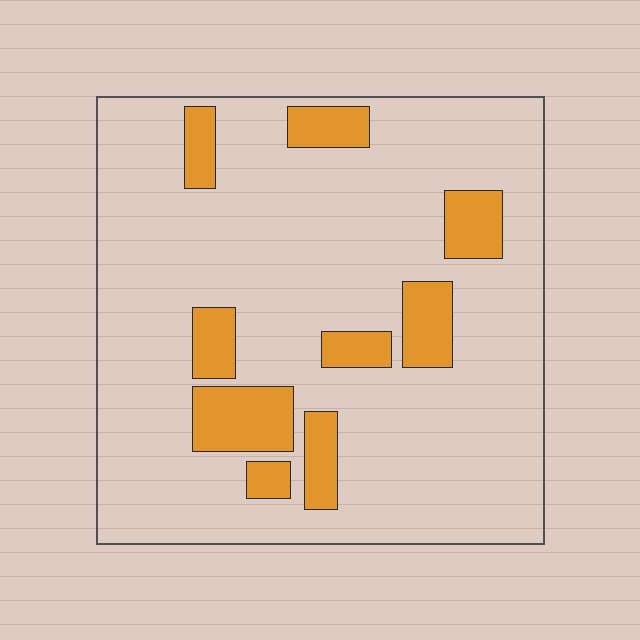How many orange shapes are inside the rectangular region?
9.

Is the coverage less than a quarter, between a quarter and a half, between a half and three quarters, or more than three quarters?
Less than a quarter.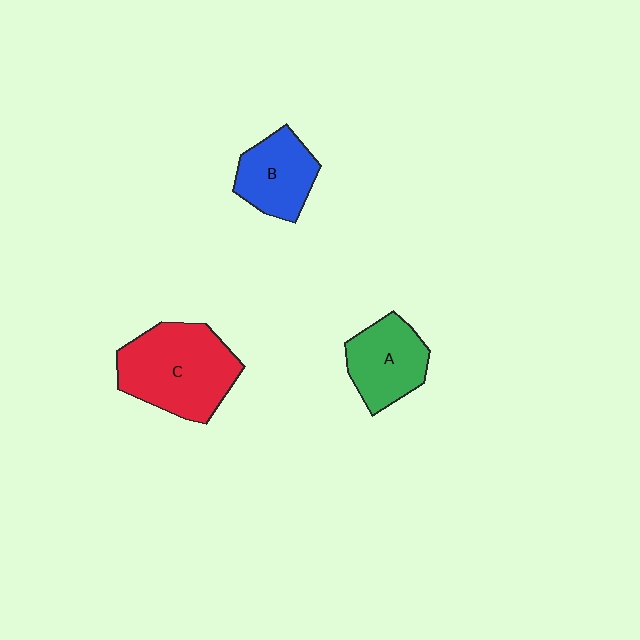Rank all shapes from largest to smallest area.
From largest to smallest: C (red), A (green), B (blue).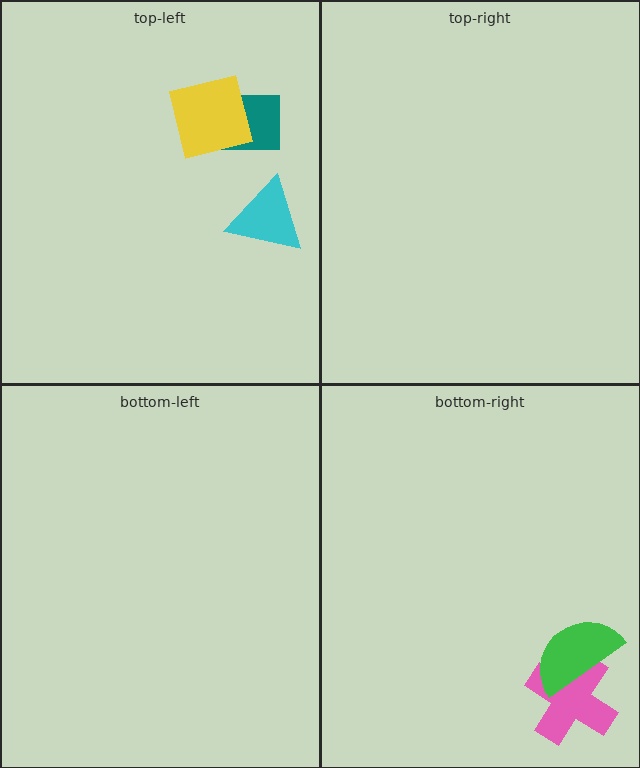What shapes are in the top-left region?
The teal rectangle, the yellow square, the cyan triangle.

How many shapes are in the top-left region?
3.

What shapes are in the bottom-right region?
The pink cross, the green semicircle.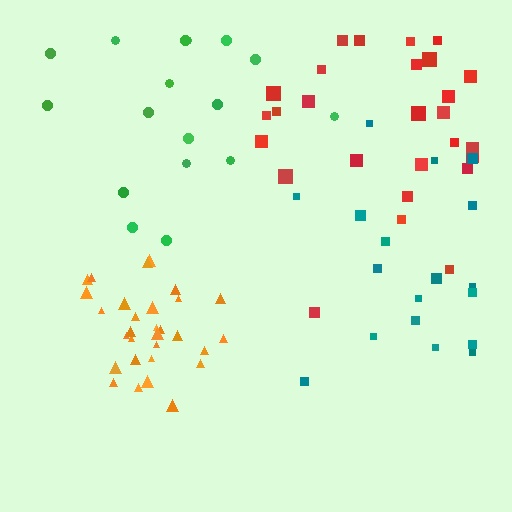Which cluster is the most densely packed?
Orange.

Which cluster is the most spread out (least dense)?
Green.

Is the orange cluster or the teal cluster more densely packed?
Orange.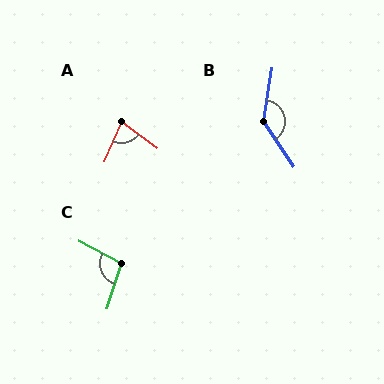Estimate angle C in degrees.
Approximately 101 degrees.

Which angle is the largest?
B, at approximately 137 degrees.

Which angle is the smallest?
A, at approximately 76 degrees.